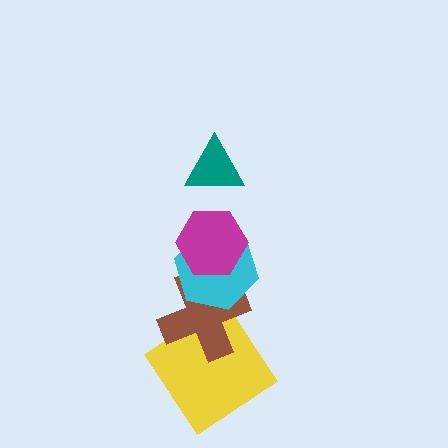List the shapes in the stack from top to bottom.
From top to bottom: the teal triangle, the magenta hexagon, the cyan hexagon, the brown cross, the yellow diamond.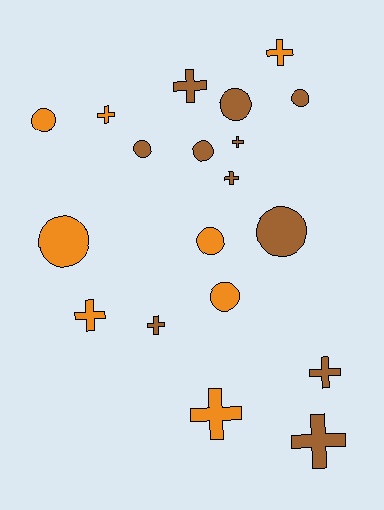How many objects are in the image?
There are 19 objects.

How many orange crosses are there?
There are 4 orange crosses.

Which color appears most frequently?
Brown, with 11 objects.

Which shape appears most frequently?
Cross, with 10 objects.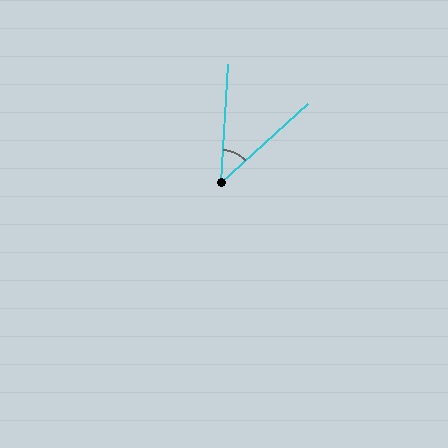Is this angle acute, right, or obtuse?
It is acute.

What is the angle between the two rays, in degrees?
Approximately 44 degrees.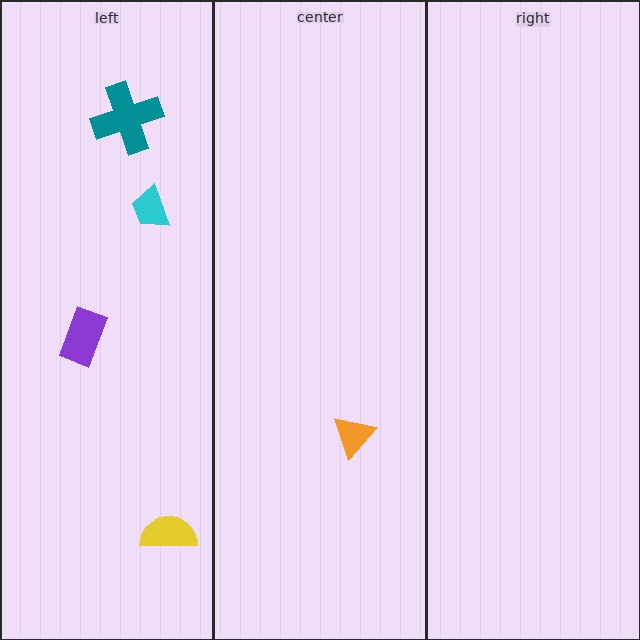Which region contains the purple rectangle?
The left region.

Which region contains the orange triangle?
The center region.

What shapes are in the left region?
The yellow semicircle, the purple rectangle, the teal cross, the cyan trapezoid.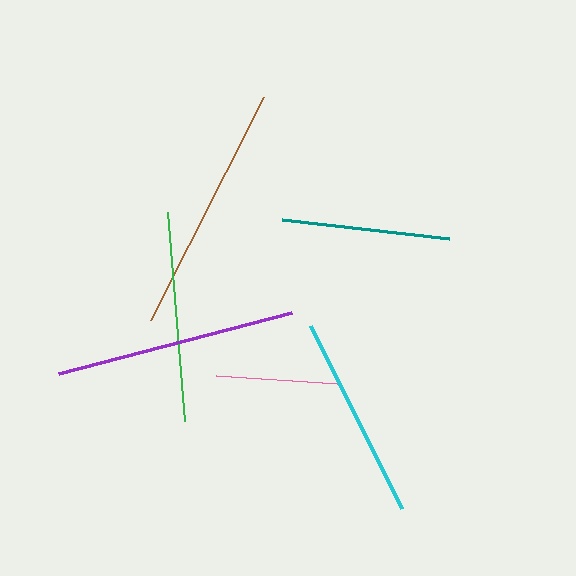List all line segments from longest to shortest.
From longest to shortest: brown, purple, green, cyan, teal, pink.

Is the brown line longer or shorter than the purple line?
The brown line is longer than the purple line.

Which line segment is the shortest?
The pink line is the shortest at approximately 122 pixels.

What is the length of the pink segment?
The pink segment is approximately 122 pixels long.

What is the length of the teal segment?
The teal segment is approximately 167 pixels long.